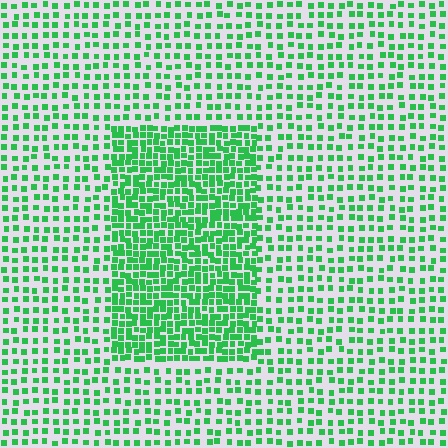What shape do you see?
I see a rectangle.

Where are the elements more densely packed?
The elements are more densely packed inside the rectangle boundary.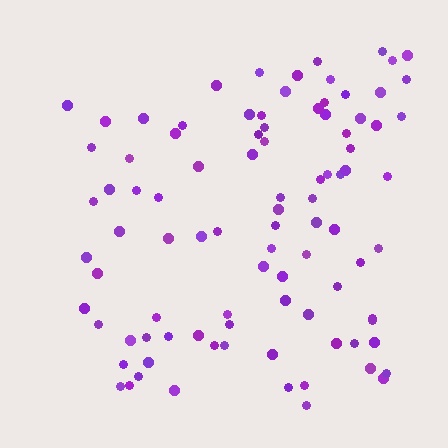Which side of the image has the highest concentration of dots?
The right.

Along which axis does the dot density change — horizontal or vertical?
Horizontal.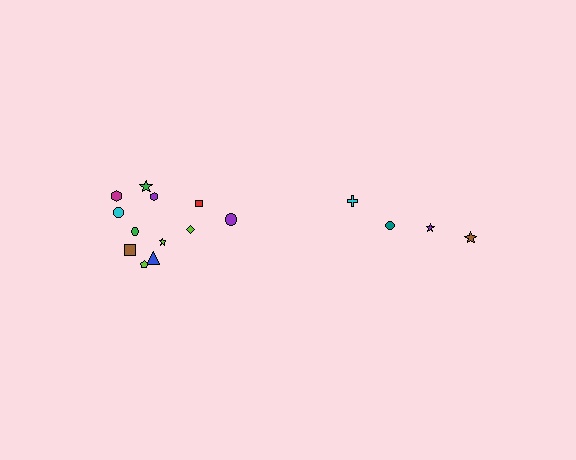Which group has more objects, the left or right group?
The left group.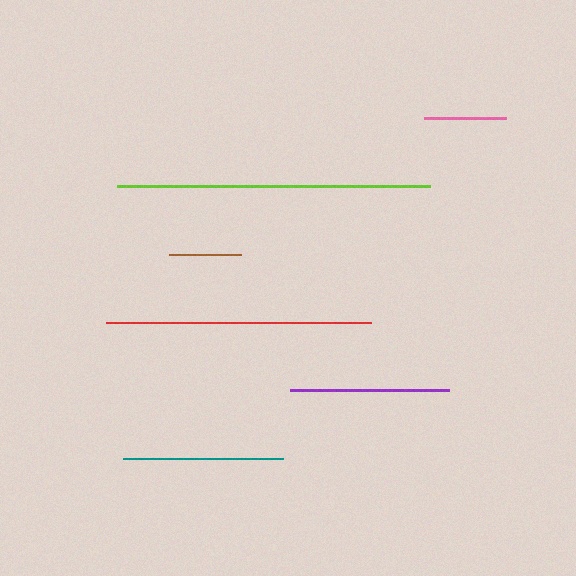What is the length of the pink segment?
The pink segment is approximately 82 pixels long.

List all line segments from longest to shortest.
From longest to shortest: lime, red, teal, purple, pink, brown.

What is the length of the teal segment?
The teal segment is approximately 160 pixels long.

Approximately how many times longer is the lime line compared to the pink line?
The lime line is approximately 3.8 times the length of the pink line.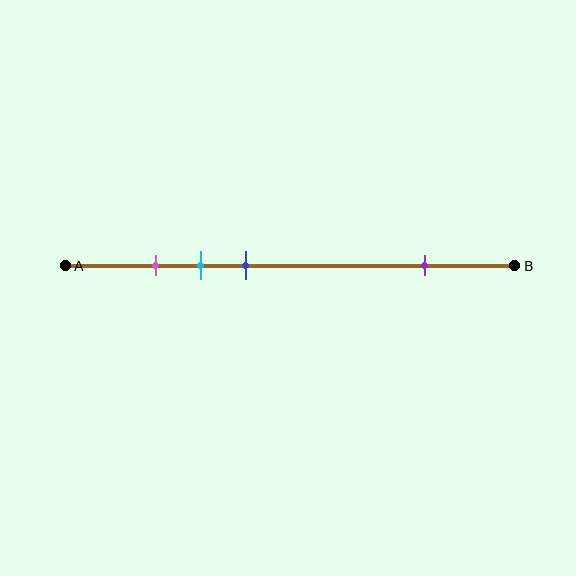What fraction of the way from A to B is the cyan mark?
The cyan mark is approximately 30% (0.3) of the way from A to B.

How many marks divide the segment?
There are 4 marks dividing the segment.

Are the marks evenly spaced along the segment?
No, the marks are not evenly spaced.